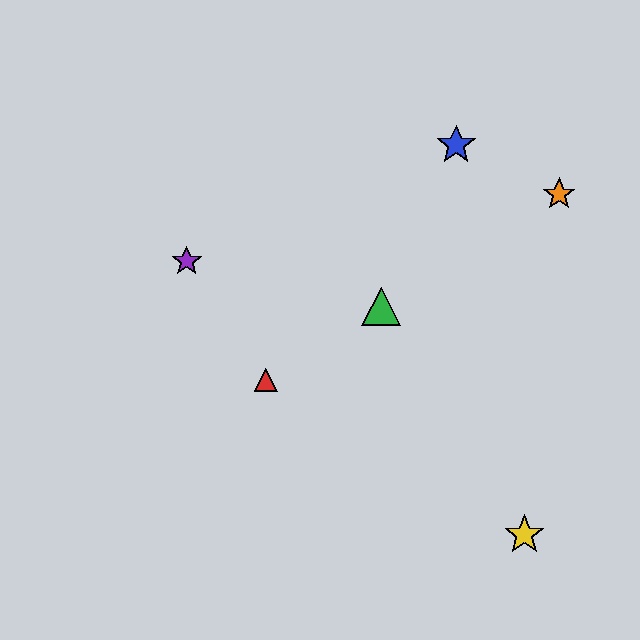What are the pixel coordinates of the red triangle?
The red triangle is at (266, 380).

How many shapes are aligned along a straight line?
3 shapes (the red triangle, the green triangle, the orange star) are aligned along a straight line.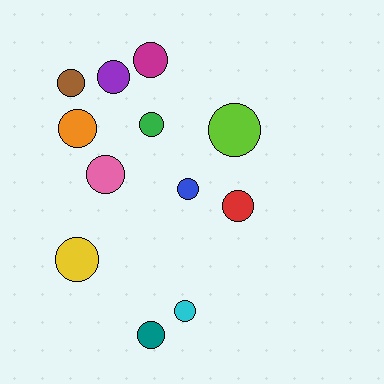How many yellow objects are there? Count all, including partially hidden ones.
There is 1 yellow object.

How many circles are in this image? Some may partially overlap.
There are 12 circles.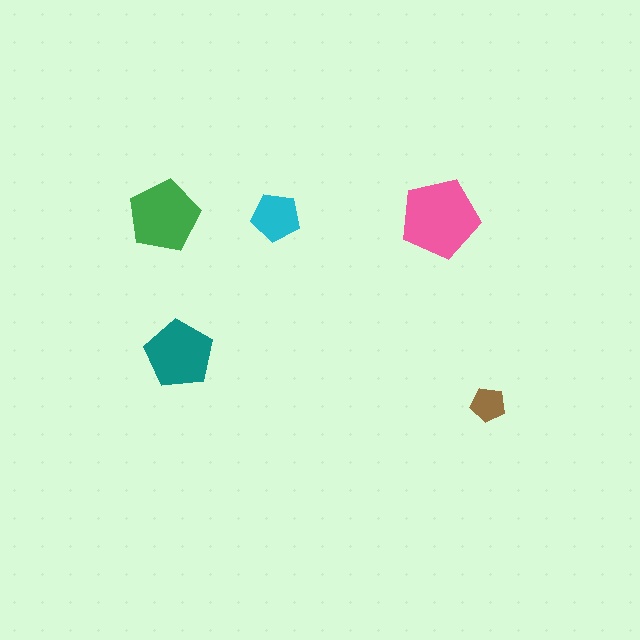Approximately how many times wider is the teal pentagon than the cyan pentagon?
About 1.5 times wider.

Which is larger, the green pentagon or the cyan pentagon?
The green one.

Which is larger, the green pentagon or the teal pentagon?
The green one.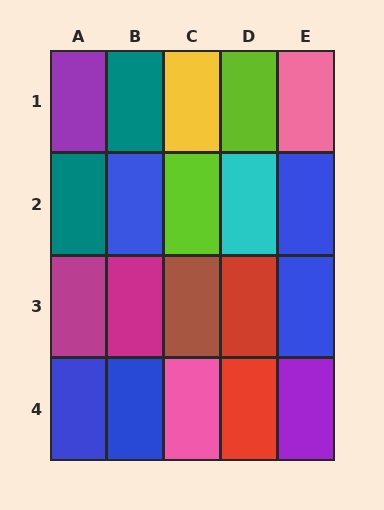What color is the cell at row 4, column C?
Pink.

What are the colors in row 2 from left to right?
Teal, blue, lime, cyan, blue.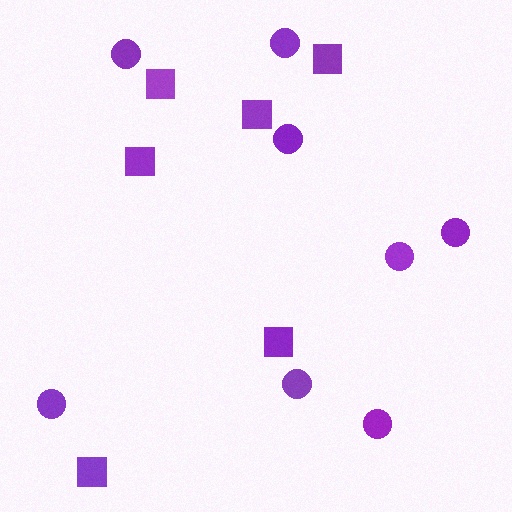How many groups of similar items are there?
There are 2 groups: one group of circles (8) and one group of squares (6).